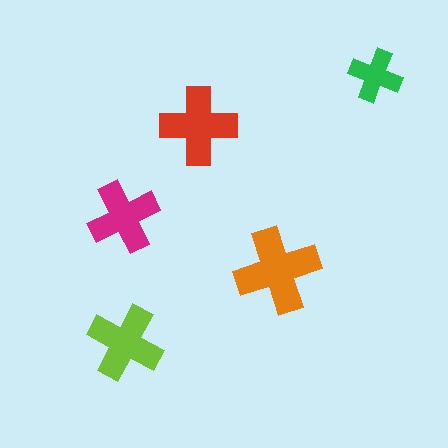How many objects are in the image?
There are 5 objects in the image.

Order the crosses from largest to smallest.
the orange one, the red one, the lime one, the magenta one, the green one.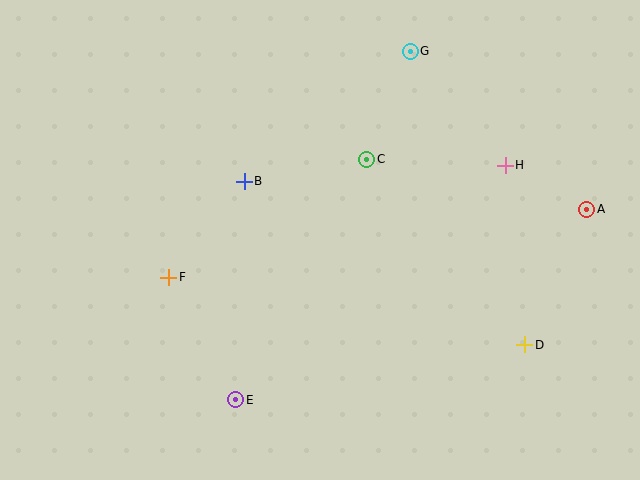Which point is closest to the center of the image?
Point C at (367, 159) is closest to the center.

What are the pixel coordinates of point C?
Point C is at (367, 159).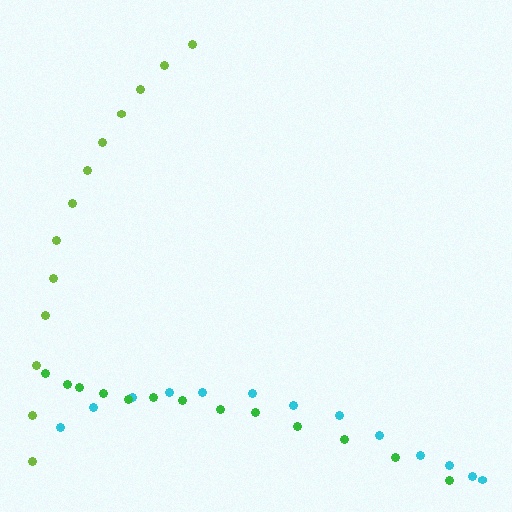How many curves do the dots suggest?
There are 3 distinct paths.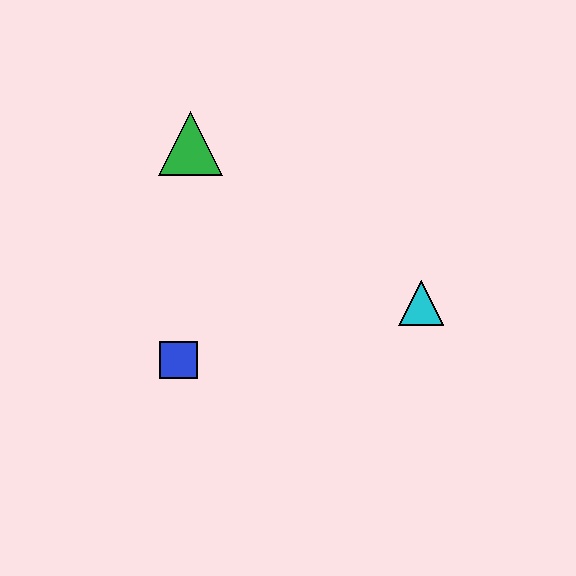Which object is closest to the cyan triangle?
The blue square is closest to the cyan triangle.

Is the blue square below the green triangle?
Yes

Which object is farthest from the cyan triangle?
The green triangle is farthest from the cyan triangle.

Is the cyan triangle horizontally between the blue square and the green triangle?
No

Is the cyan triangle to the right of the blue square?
Yes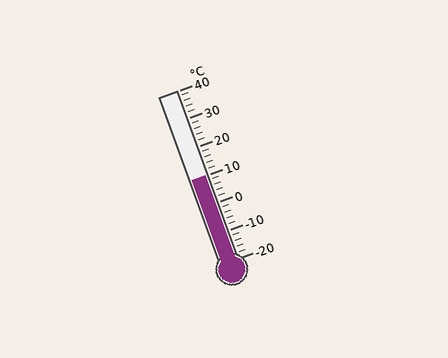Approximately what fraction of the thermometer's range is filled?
The thermometer is filled to approximately 50% of its range.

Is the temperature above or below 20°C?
The temperature is below 20°C.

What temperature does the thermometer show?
The thermometer shows approximately 10°C.